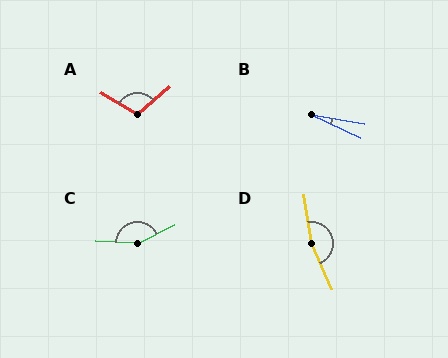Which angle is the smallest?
B, at approximately 15 degrees.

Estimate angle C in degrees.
Approximately 151 degrees.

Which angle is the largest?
D, at approximately 164 degrees.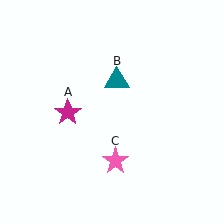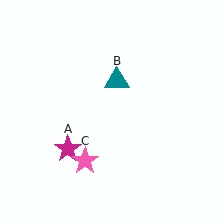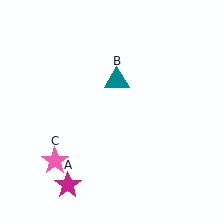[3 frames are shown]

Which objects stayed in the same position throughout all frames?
Teal triangle (object B) remained stationary.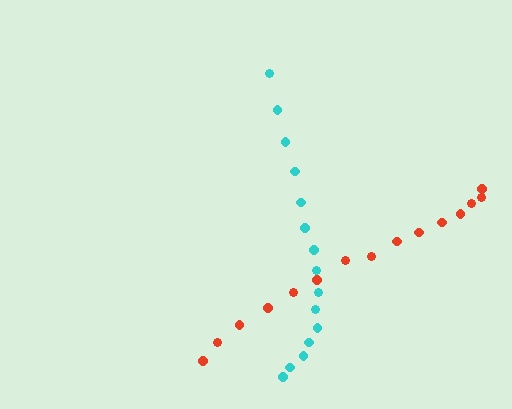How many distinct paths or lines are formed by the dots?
There are 2 distinct paths.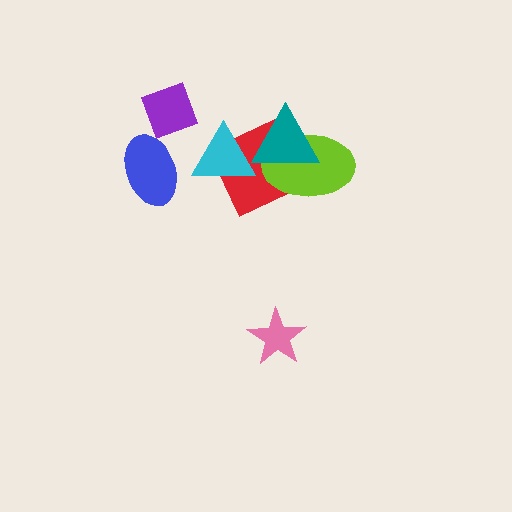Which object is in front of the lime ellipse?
The teal triangle is in front of the lime ellipse.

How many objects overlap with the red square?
3 objects overlap with the red square.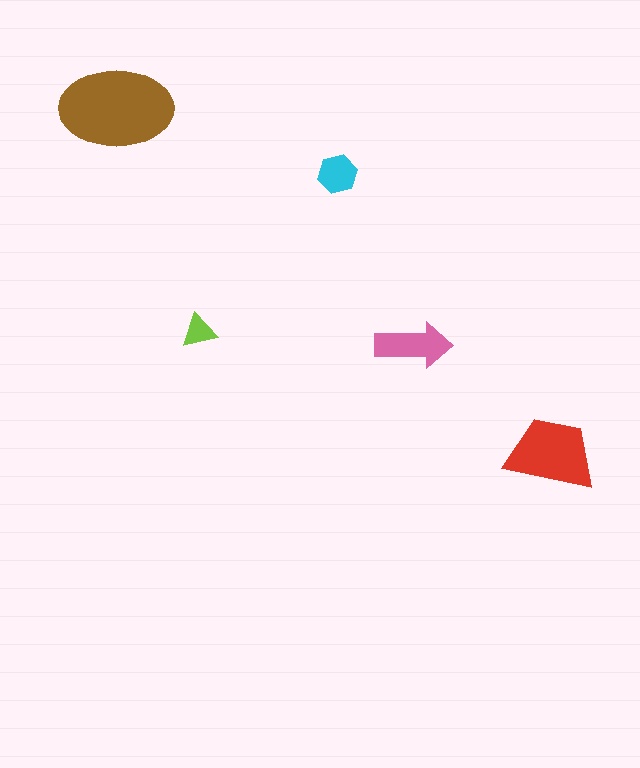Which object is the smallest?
The lime triangle.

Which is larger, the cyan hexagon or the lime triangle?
The cyan hexagon.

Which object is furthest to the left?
The brown ellipse is leftmost.